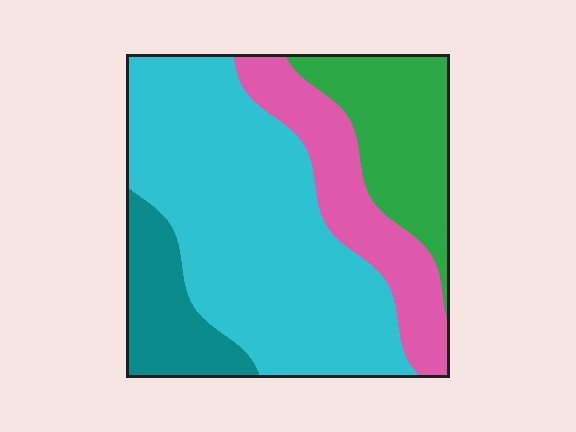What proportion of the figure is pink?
Pink takes up less than a quarter of the figure.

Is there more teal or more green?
Green.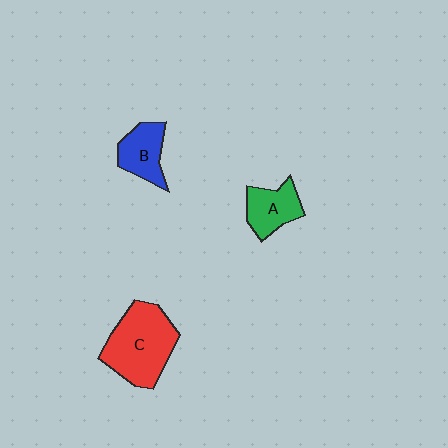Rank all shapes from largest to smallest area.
From largest to smallest: C (red), A (green), B (blue).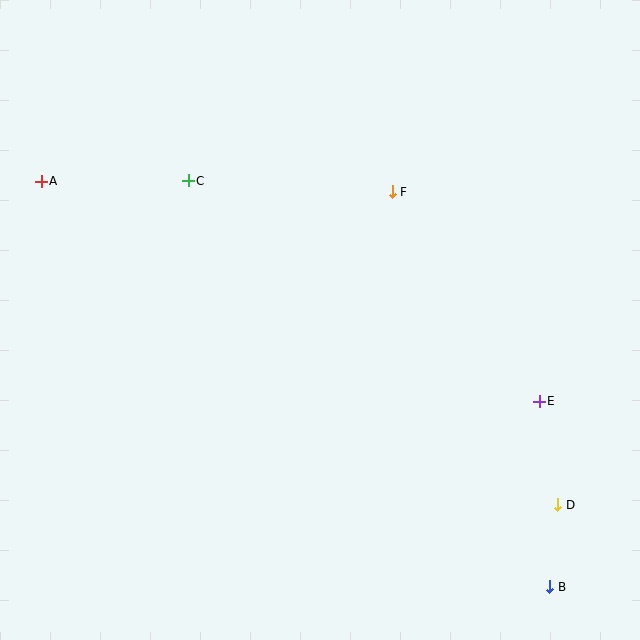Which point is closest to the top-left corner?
Point A is closest to the top-left corner.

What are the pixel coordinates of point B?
Point B is at (550, 587).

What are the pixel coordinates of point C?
Point C is at (188, 181).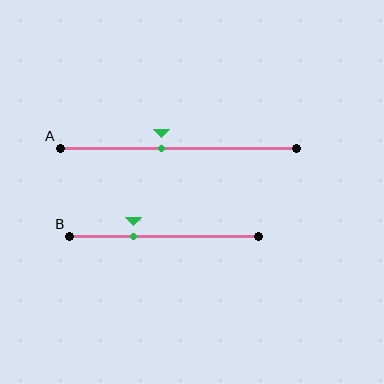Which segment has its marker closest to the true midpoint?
Segment A has its marker closest to the true midpoint.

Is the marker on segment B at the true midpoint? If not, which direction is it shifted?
No, the marker on segment B is shifted to the left by about 16% of the segment length.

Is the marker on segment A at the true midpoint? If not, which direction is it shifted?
No, the marker on segment A is shifted to the left by about 7% of the segment length.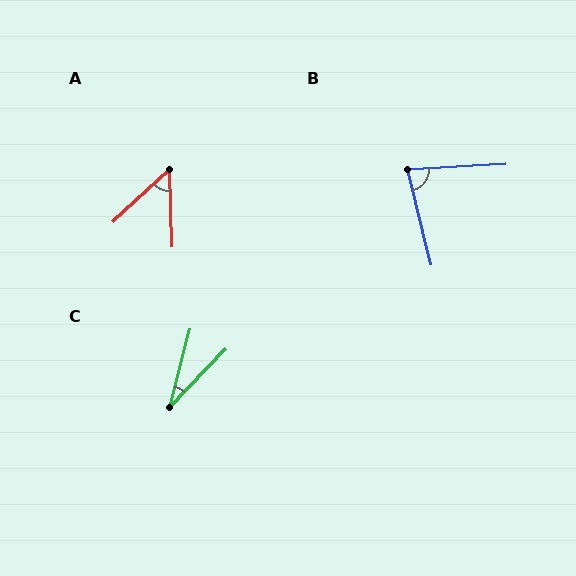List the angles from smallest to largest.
C (29°), A (49°), B (79°).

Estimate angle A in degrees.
Approximately 49 degrees.